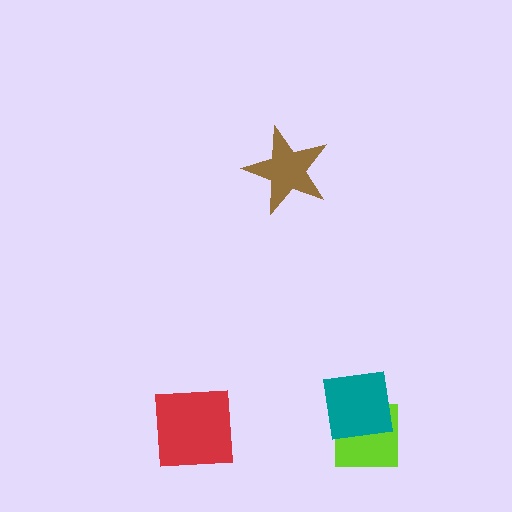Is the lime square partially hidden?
Yes, it is partially covered by another shape.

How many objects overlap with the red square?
0 objects overlap with the red square.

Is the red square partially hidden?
No, no other shape covers it.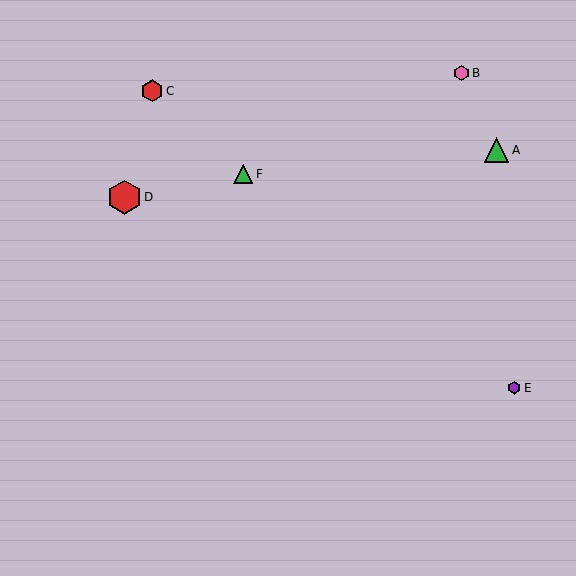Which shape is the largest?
The red hexagon (labeled D) is the largest.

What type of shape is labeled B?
Shape B is a pink hexagon.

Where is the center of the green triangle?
The center of the green triangle is at (497, 150).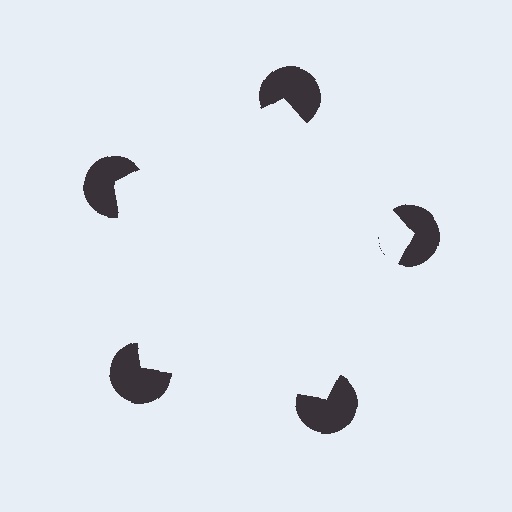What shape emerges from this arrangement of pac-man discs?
An illusory pentagon — its edges are inferred from the aligned wedge cuts in the pac-man discs, not physically drawn.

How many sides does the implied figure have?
5 sides.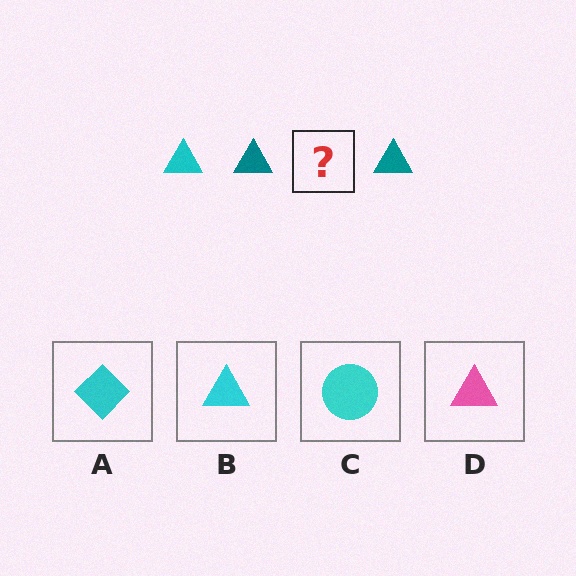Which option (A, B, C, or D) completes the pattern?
B.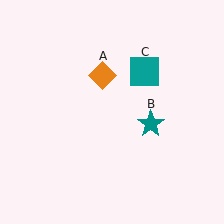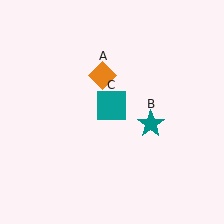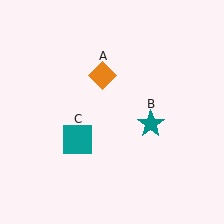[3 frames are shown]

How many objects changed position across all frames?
1 object changed position: teal square (object C).